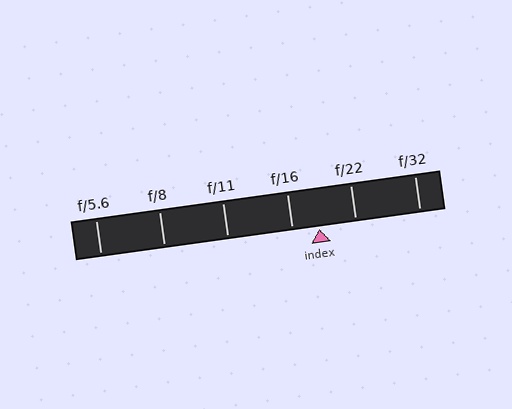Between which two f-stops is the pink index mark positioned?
The index mark is between f/16 and f/22.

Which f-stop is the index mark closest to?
The index mark is closest to f/16.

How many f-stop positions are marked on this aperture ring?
There are 6 f-stop positions marked.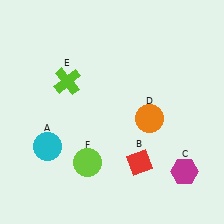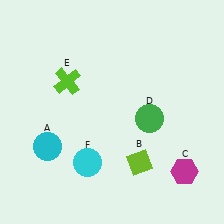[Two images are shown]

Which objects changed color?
B changed from red to lime. D changed from orange to green. F changed from lime to cyan.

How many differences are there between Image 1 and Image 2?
There are 3 differences between the two images.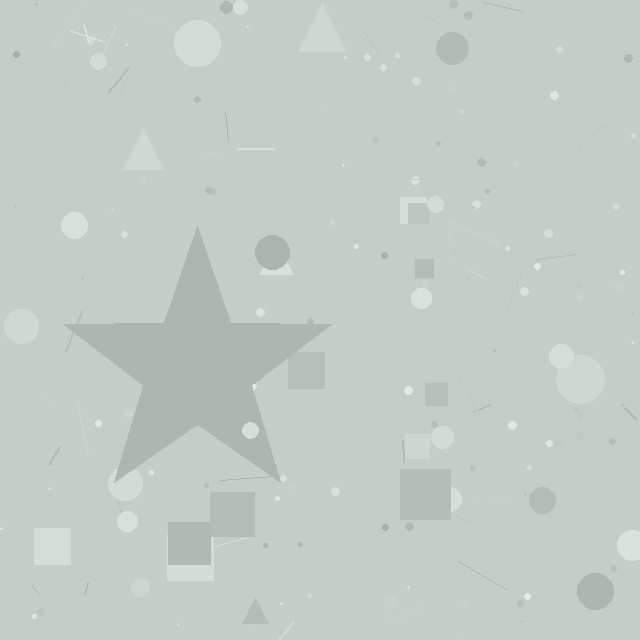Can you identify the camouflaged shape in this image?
The camouflaged shape is a star.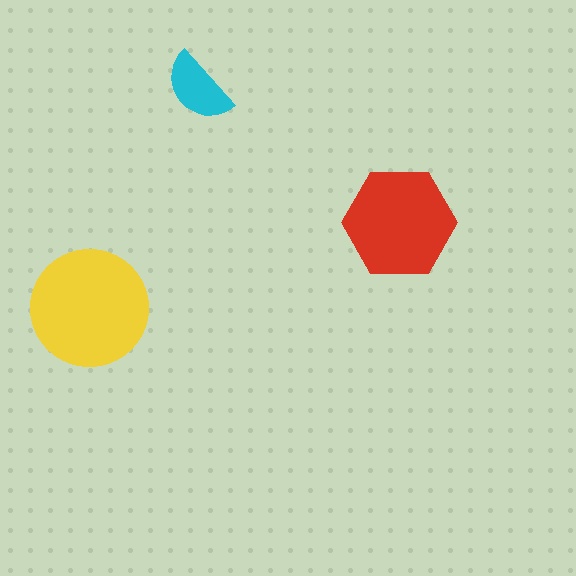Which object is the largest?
The yellow circle.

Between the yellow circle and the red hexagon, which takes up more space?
The yellow circle.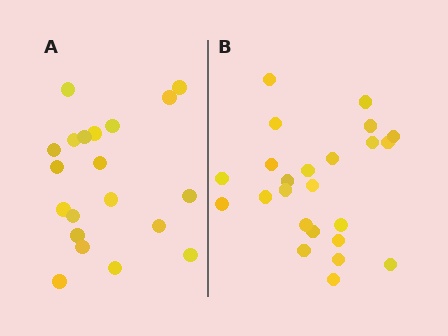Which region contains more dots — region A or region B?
Region B (the right region) has more dots.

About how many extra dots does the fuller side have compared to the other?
Region B has about 4 more dots than region A.